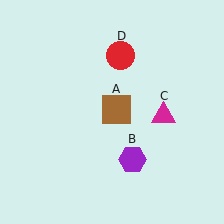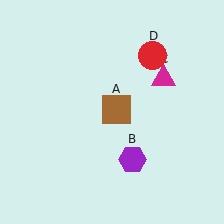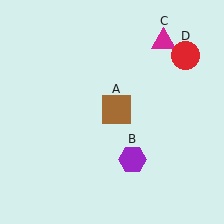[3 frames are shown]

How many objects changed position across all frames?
2 objects changed position: magenta triangle (object C), red circle (object D).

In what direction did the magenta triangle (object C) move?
The magenta triangle (object C) moved up.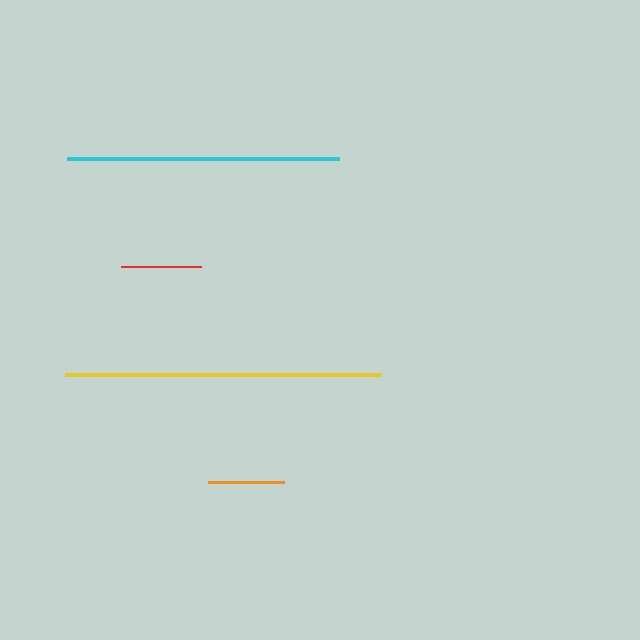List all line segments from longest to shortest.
From longest to shortest: yellow, cyan, red, orange.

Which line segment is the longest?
The yellow line is the longest at approximately 316 pixels.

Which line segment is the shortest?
The orange line is the shortest at approximately 77 pixels.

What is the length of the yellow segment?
The yellow segment is approximately 316 pixels long.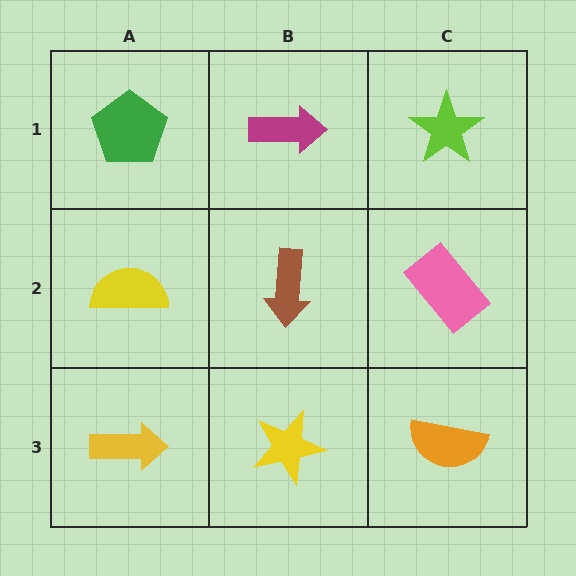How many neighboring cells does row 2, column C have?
3.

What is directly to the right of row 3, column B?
An orange semicircle.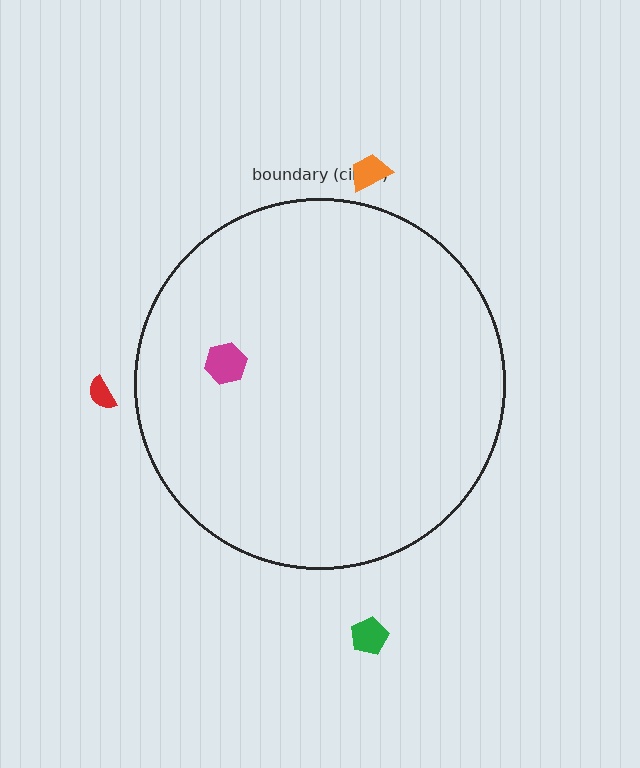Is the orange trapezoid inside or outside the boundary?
Outside.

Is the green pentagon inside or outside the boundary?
Outside.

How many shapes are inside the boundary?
1 inside, 3 outside.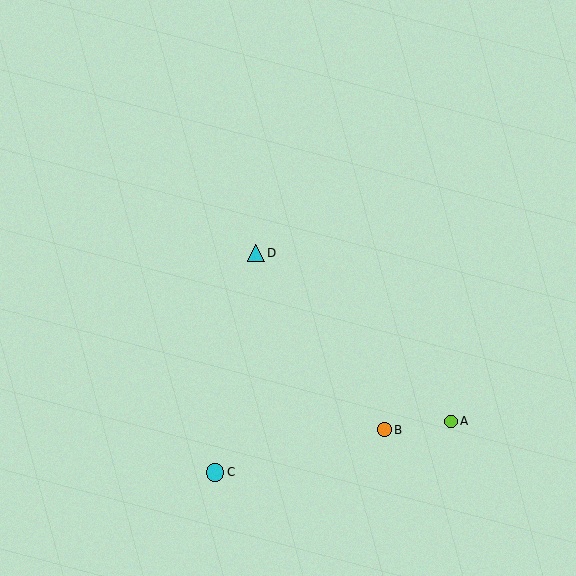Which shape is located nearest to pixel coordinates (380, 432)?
The orange circle (labeled B) at (384, 430) is nearest to that location.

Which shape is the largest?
The cyan circle (labeled C) is the largest.